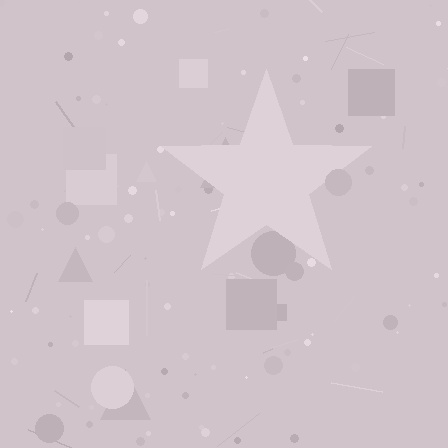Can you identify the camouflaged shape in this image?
The camouflaged shape is a star.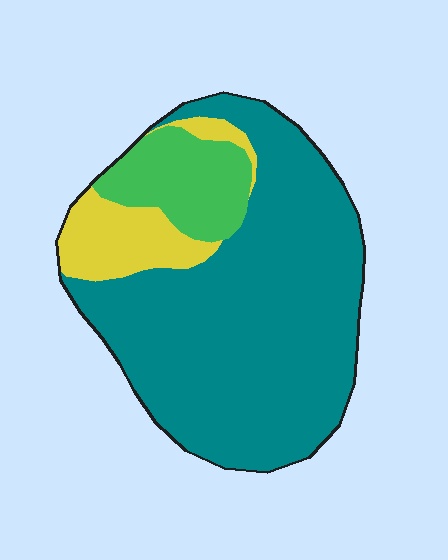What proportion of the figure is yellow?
Yellow takes up about one eighth (1/8) of the figure.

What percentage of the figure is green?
Green takes up less than a sixth of the figure.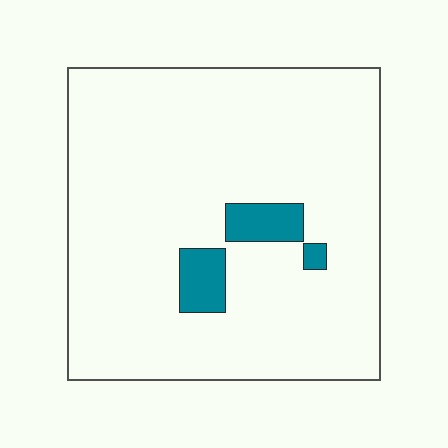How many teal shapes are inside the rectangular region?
3.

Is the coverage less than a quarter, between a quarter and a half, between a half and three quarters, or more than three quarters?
Less than a quarter.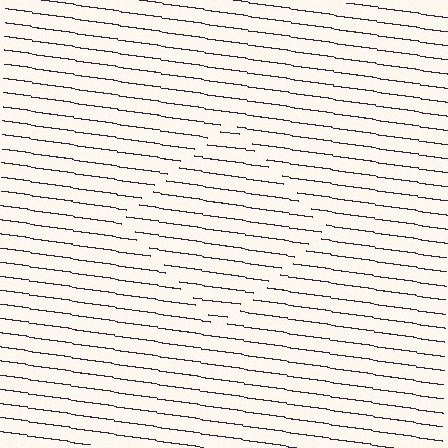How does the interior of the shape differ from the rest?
The interior of the shape contains the same grating, shifted by half a period — the contour is defined by the phase discontinuity where line-ends from the inner and outer gratings abut.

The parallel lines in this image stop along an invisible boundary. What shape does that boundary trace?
An illusory square. The interior of the shape contains the same grating, shifted by half a period — the contour is defined by the phase discontinuity where line-ends from the inner and outer gratings abut.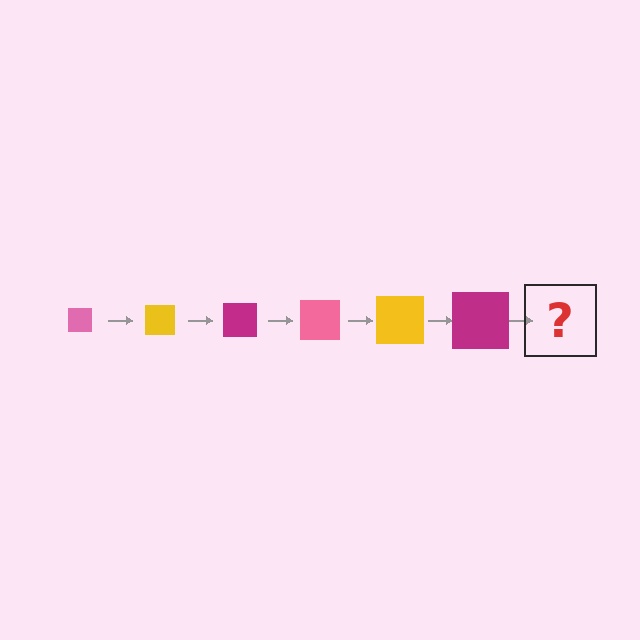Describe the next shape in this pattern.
It should be a pink square, larger than the previous one.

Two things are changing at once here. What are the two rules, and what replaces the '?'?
The two rules are that the square grows larger each step and the color cycles through pink, yellow, and magenta. The '?' should be a pink square, larger than the previous one.